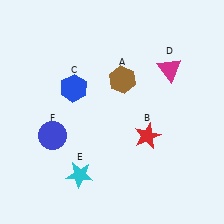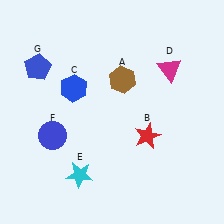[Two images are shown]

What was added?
A blue pentagon (G) was added in Image 2.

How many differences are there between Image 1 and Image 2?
There is 1 difference between the two images.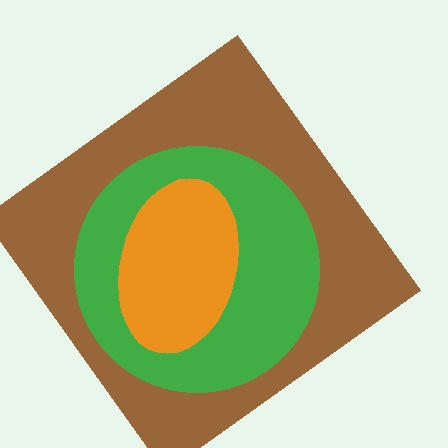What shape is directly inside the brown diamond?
The green circle.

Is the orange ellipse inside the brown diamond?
Yes.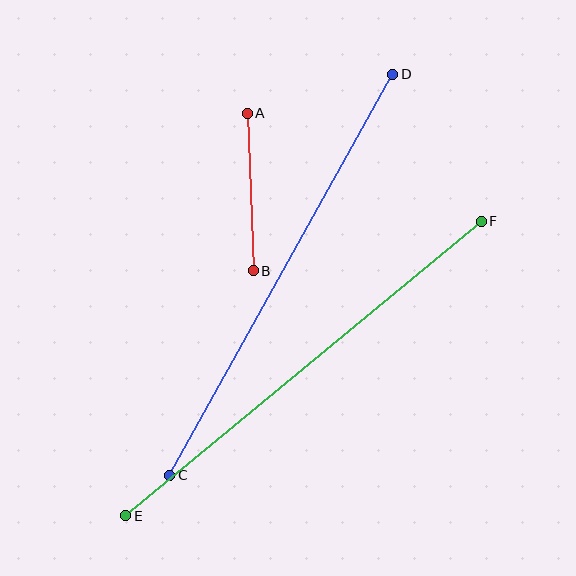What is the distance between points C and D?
The distance is approximately 459 pixels.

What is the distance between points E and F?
The distance is approximately 462 pixels.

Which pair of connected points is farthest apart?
Points E and F are farthest apart.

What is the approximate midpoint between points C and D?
The midpoint is at approximately (281, 275) pixels.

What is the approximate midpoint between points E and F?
The midpoint is at approximately (303, 368) pixels.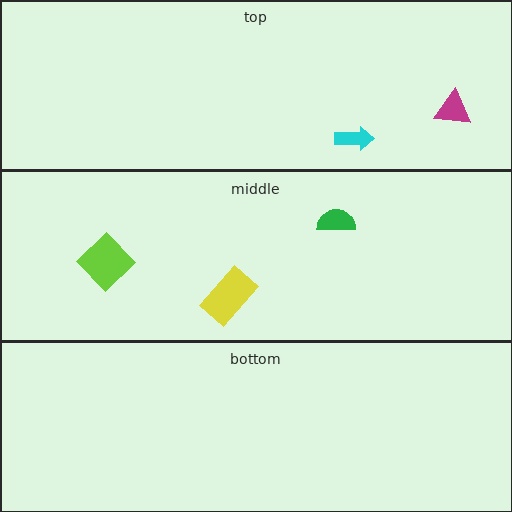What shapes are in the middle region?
The green semicircle, the yellow rectangle, the lime diamond.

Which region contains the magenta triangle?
The top region.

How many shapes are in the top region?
2.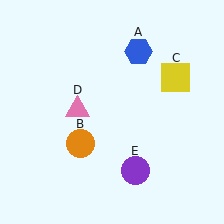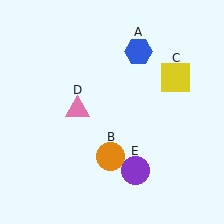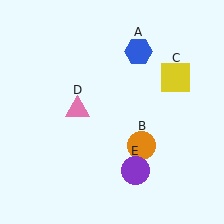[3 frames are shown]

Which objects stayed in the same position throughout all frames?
Blue hexagon (object A) and yellow square (object C) and pink triangle (object D) and purple circle (object E) remained stationary.